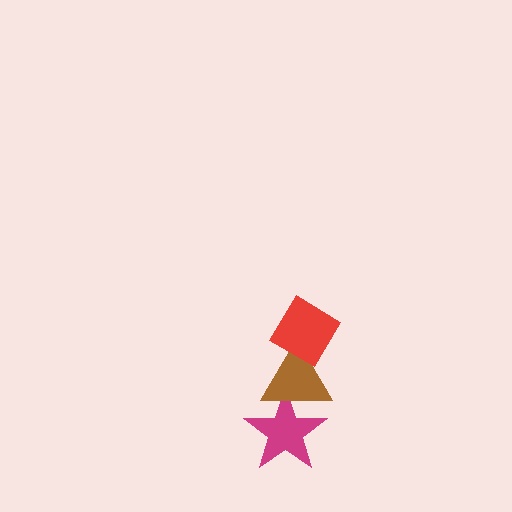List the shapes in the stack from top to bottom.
From top to bottom: the red diamond, the brown triangle, the magenta star.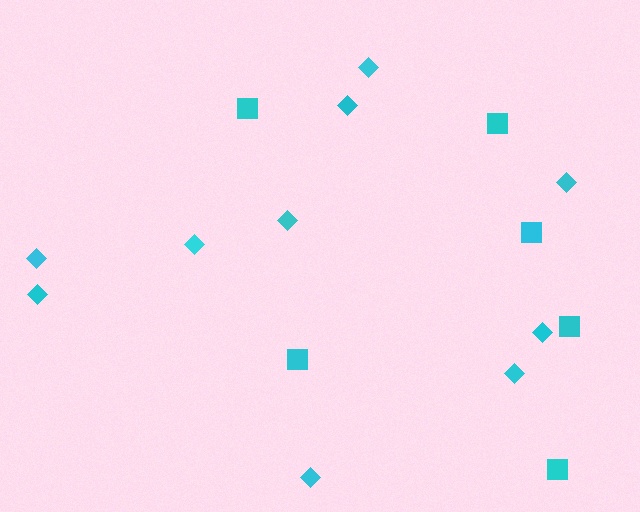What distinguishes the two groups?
There are 2 groups: one group of diamonds (10) and one group of squares (6).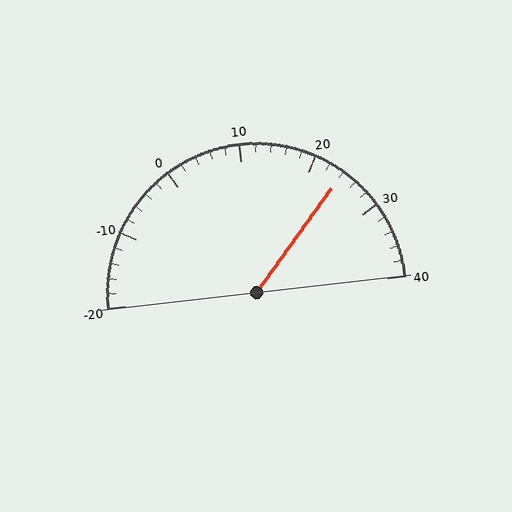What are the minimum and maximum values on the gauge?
The gauge ranges from -20 to 40.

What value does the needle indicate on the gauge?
The needle indicates approximately 24.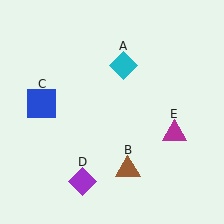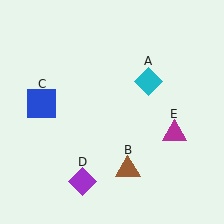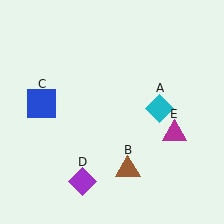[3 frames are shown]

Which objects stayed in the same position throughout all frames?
Brown triangle (object B) and blue square (object C) and purple diamond (object D) and magenta triangle (object E) remained stationary.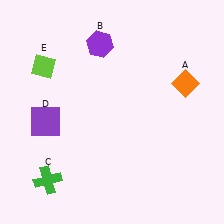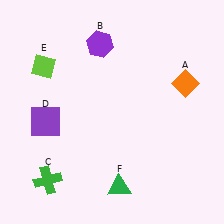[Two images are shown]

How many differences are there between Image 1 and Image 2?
There is 1 difference between the two images.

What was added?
A green triangle (F) was added in Image 2.